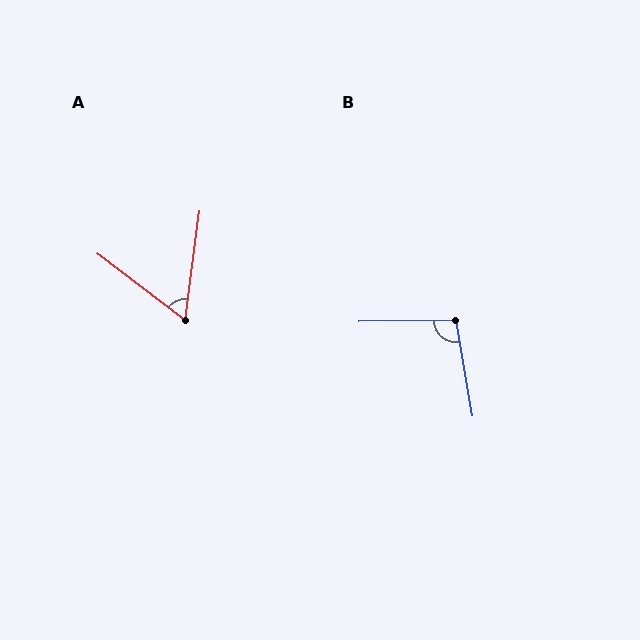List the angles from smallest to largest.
A (60°), B (99°).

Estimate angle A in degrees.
Approximately 60 degrees.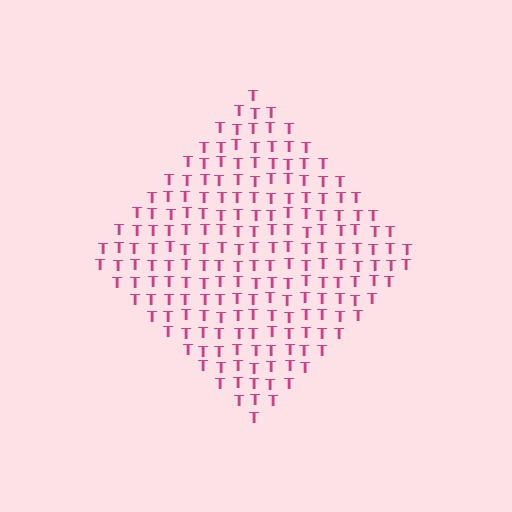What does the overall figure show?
The overall figure shows a diamond.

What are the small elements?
The small elements are letter T's.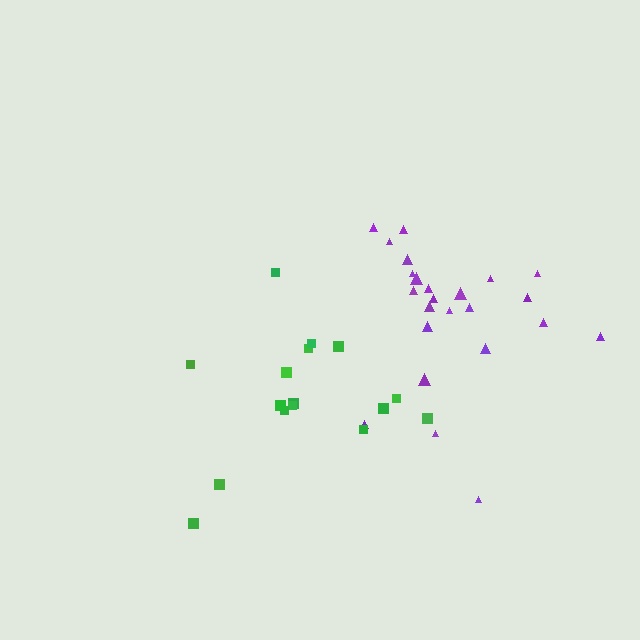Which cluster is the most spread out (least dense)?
Green.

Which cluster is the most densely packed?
Purple.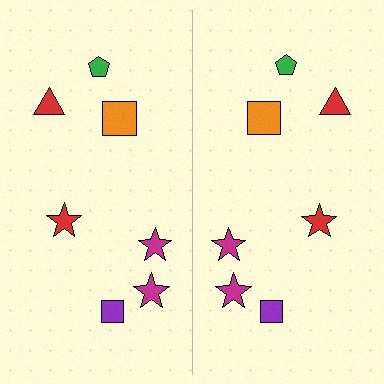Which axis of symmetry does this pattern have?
The pattern has a vertical axis of symmetry running through the center of the image.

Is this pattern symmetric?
Yes, this pattern has bilateral (reflection) symmetry.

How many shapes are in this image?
There are 14 shapes in this image.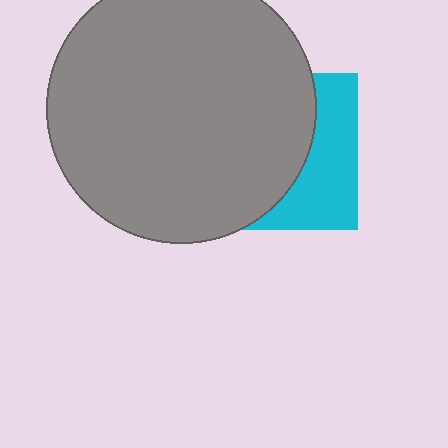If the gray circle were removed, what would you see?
You would see the complete cyan square.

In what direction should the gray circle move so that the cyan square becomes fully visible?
The gray circle should move left. That is the shortest direction to clear the overlap and leave the cyan square fully visible.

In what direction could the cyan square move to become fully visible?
The cyan square could move right. That would shift it out from behind the gray circle entirely.